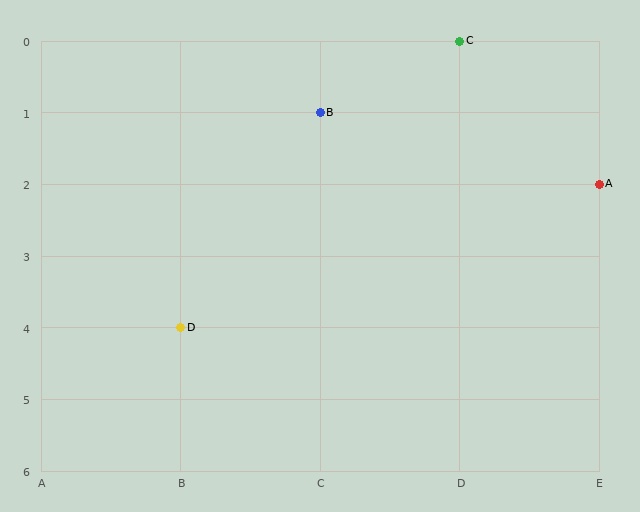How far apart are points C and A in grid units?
Points C and A are 1 column and 2 rows apart (about 2.2 grid units diagonally).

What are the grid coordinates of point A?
Point A is at grid coordinates (E, 2).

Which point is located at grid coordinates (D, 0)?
Point C is at (D, 0).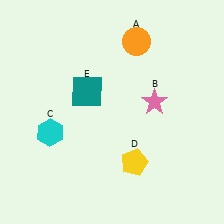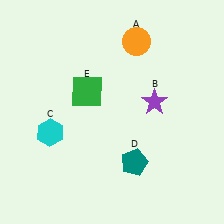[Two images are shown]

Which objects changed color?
B changed from pink to purple. D changed from yellow to teal. E changed from teal to green.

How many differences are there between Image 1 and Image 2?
There are 3 differences between the two images.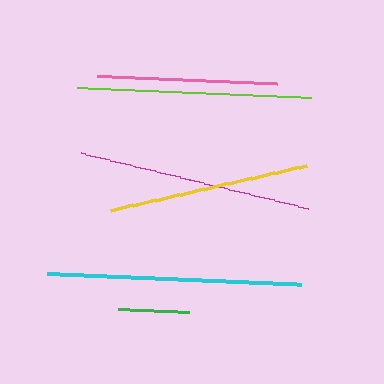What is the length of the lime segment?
The lime segment is approximately 235 pixels long.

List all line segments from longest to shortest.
From longest to shortest: cyan, magenta, lime, yellow, pink, green.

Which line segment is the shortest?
The green line is the shortest at approximately 71 pixels.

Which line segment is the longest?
The cyan line is the longest at approximately 254 pixels.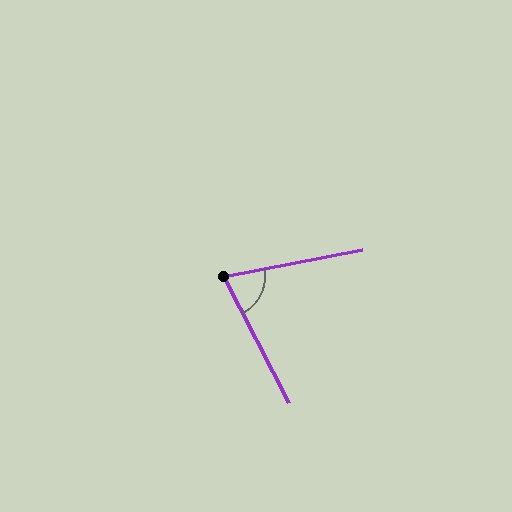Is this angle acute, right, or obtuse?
It is acute.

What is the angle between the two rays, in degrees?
Approximately 74 degrees.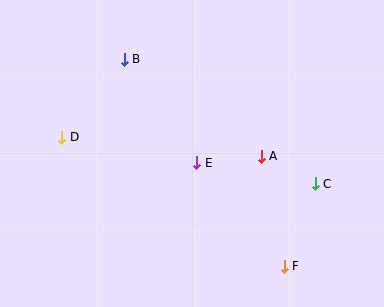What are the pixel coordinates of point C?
Point C is at (315, 184).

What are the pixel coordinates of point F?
Point F is at (284, 266).